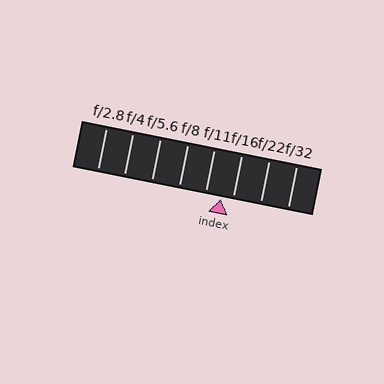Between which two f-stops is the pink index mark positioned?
The index mark is between f/11 and f/16.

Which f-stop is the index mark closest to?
The index mark is closest to f/16.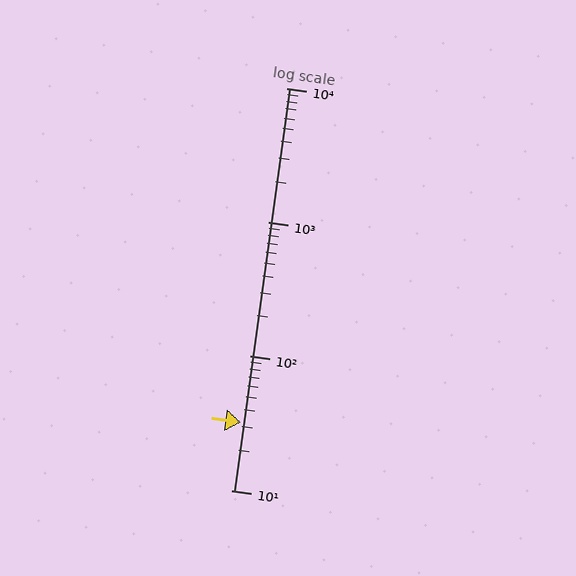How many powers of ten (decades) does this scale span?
The scale spans 3 decades, from 10 to 10000.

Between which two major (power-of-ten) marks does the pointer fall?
The pointer is between 10 and 100.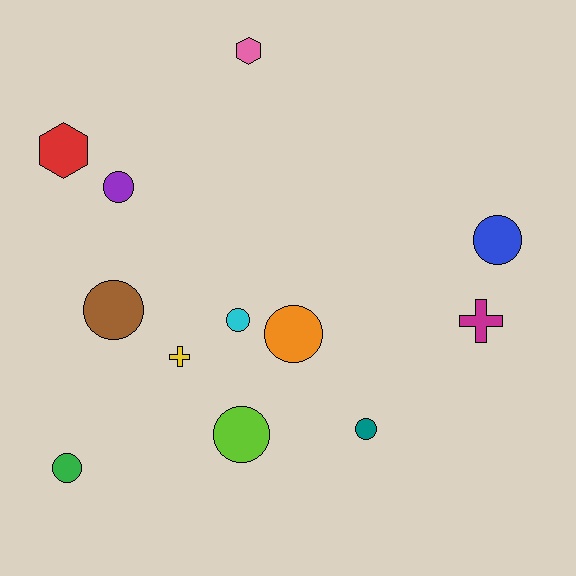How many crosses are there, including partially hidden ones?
There are 2 crosses.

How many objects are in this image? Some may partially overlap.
There are 12 objects.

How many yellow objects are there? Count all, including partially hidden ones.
There is 1 yellow object.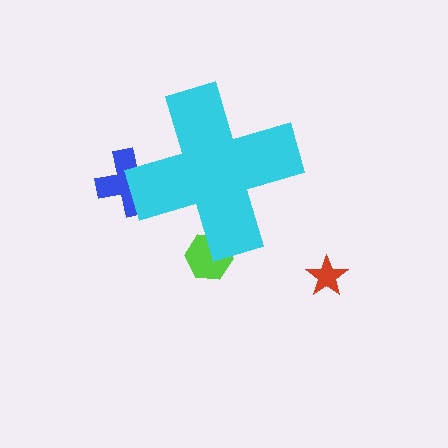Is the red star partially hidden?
No, the red star is fully visible.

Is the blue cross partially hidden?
Yes, the blue cross is partially hidden behind the cyan cross.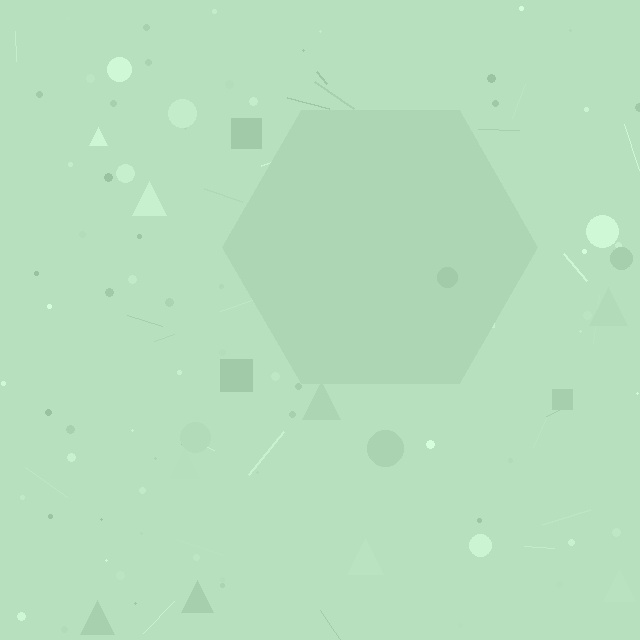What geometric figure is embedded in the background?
A hexagon is embedded in the background.